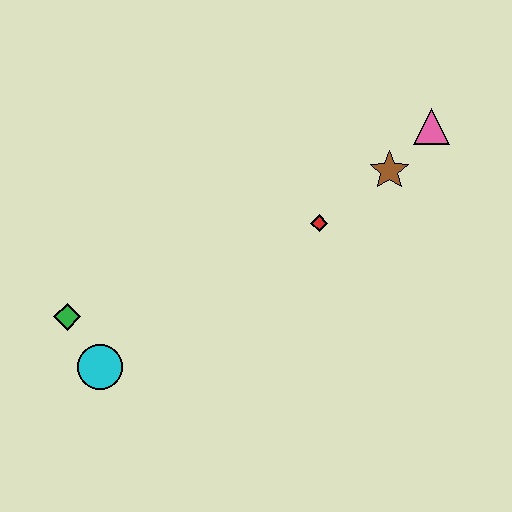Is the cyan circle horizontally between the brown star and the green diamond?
Yes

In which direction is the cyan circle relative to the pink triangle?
The cyan circle is to the left of the pink triangle.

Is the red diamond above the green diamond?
Yes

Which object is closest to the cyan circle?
The green diamond is closest to the cyan circle.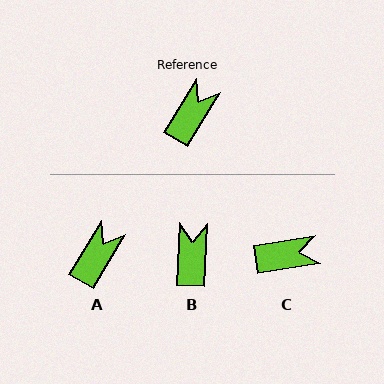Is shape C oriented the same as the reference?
No, it is off by about 49 degrees.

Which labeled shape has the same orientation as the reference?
A.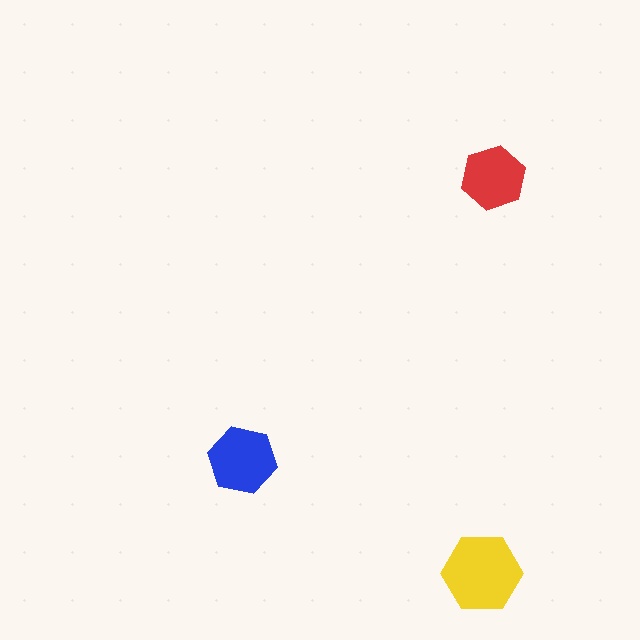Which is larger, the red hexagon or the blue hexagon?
The blue one.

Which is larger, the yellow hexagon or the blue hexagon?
The yellow one.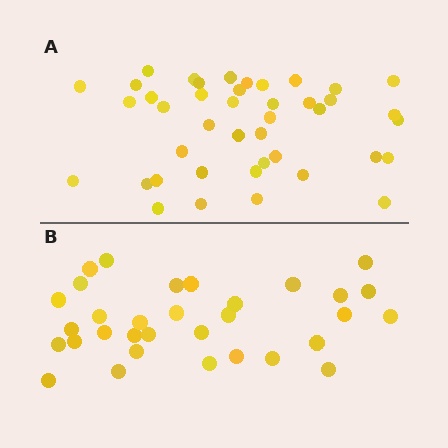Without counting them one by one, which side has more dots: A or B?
Region A (the top region) has more dots.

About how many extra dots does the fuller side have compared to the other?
Region A has roughly 10 or so more dots than region B.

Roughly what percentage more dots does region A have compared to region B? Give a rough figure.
About 30% more.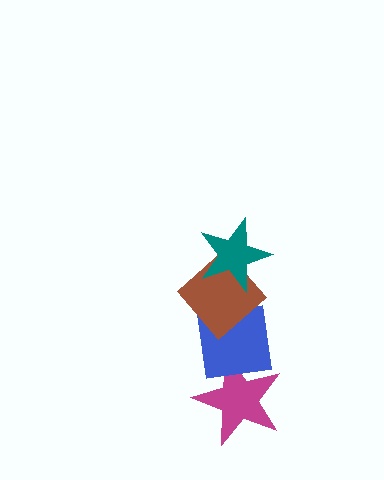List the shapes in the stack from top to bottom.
From top to bottom: the teal star, the brown diamond, the blue square, the magenta star.